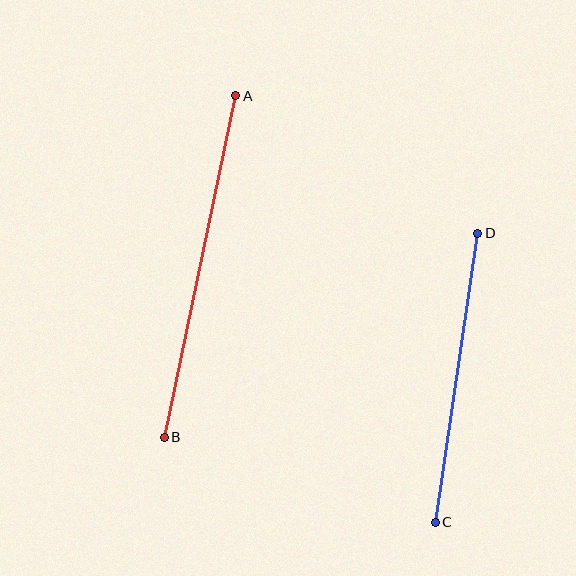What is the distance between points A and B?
The distance is approximately 349 pixels.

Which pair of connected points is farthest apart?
Points A and B are farthest apart.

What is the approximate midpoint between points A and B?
The midpoint is at approximately (200, 267) pixels.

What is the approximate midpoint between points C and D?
The midpoint is at approximately (457, 378) pixels.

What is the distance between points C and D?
The distance is approximately 292 pixels.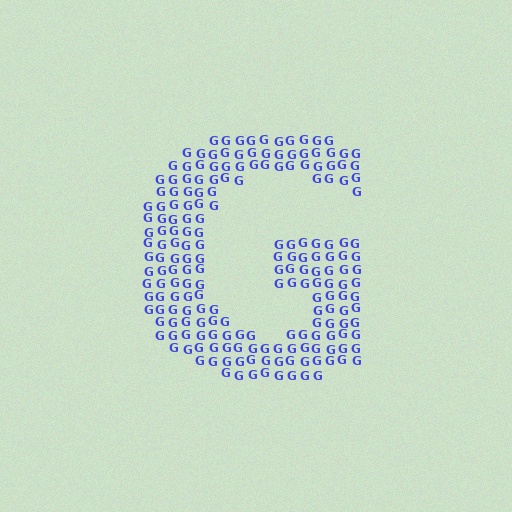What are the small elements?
The small elements are letter G's.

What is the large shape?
The large shape is the letter G.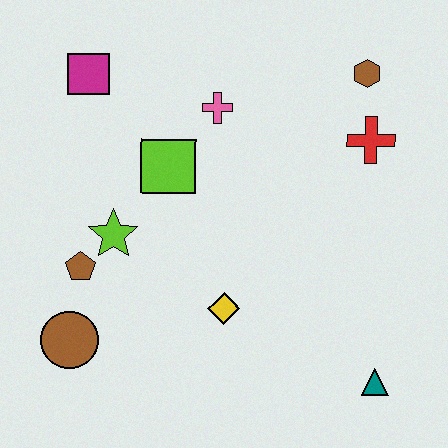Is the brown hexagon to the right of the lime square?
Yes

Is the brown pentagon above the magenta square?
No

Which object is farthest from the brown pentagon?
The brown hexagon is farthest from the brown pentagon.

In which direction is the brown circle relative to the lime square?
The brown circle is below the lime square.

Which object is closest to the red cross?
The brown hexagon is closest to the red cross.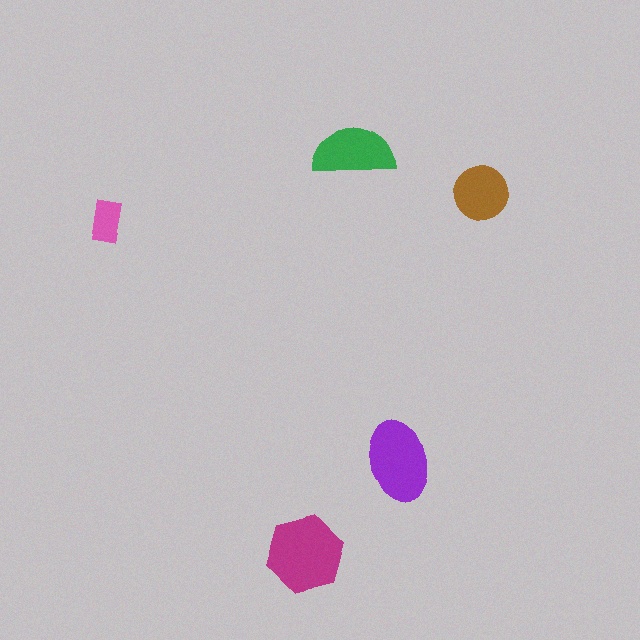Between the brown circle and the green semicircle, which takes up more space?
The green semicircle.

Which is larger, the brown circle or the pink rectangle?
The brown circle.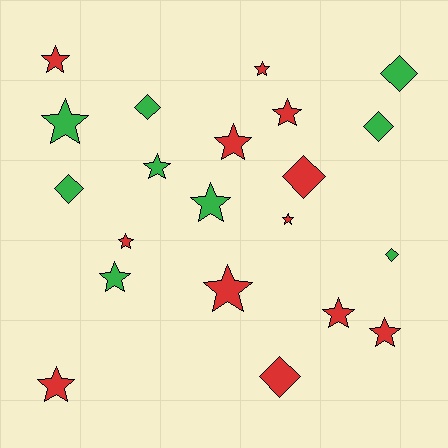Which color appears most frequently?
Red, with 12 objects.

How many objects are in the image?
There are 21 objects.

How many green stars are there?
There are 4 green stars.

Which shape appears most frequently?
Star, with 14 objects.